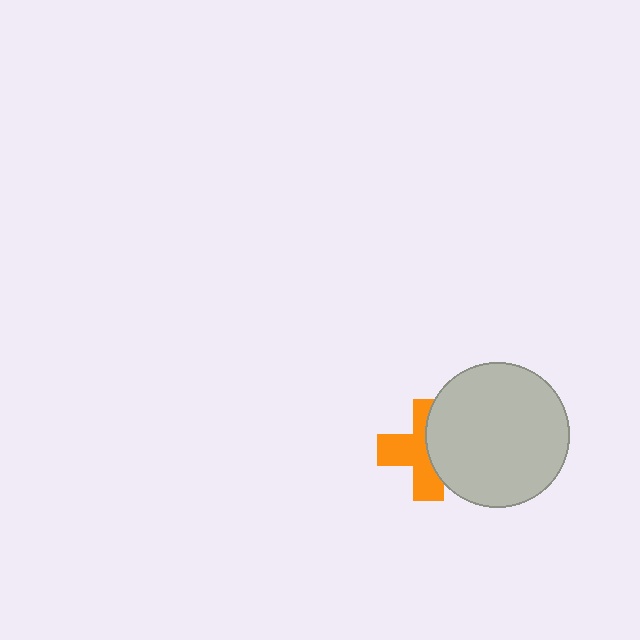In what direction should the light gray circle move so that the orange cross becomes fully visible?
The light gray circle should move right. That is the shortest direction to clear the overlap and leave the orange cross fully visible.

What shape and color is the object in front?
The object in front is a light gray circle.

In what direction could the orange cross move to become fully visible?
The orange cross could move left. That would shift it out from behind the light gray circle entirely.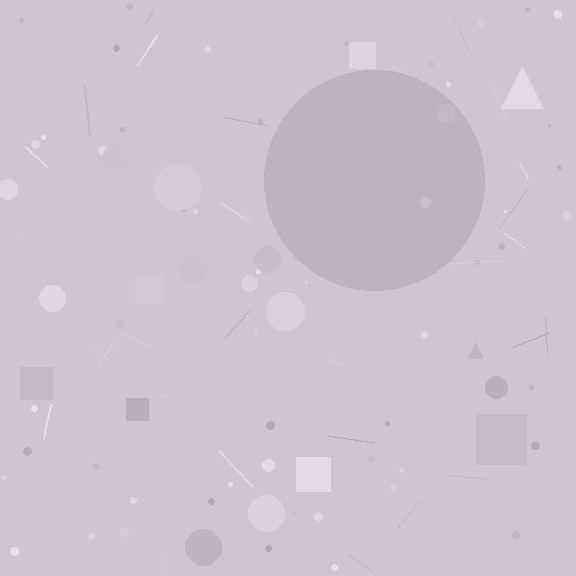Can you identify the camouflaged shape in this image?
The camouflaged shape is a circle.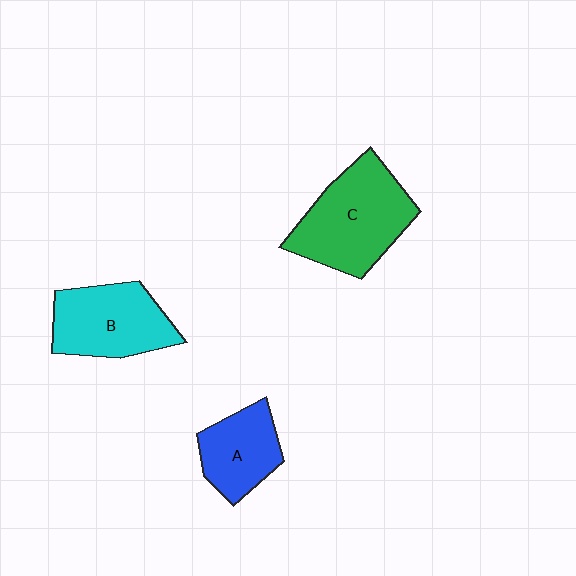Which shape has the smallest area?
Shape A (blue).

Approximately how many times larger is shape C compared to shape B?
Approximately 1.2 times.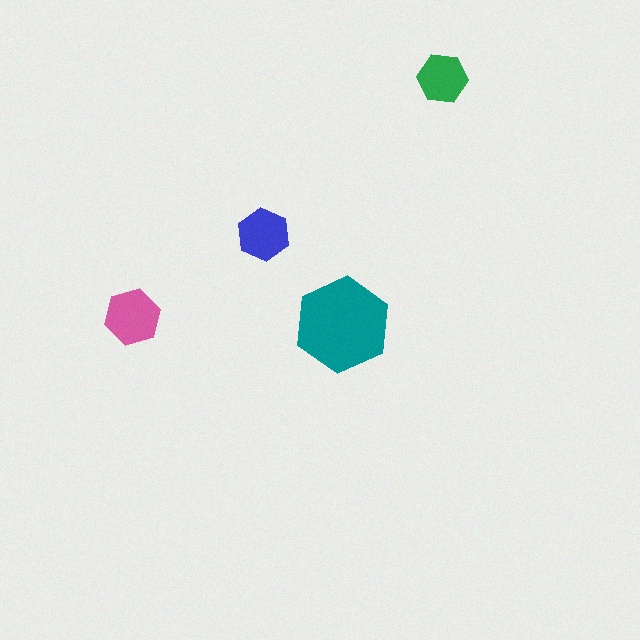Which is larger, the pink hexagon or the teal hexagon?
The teal one.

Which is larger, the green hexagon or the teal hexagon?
The teal one.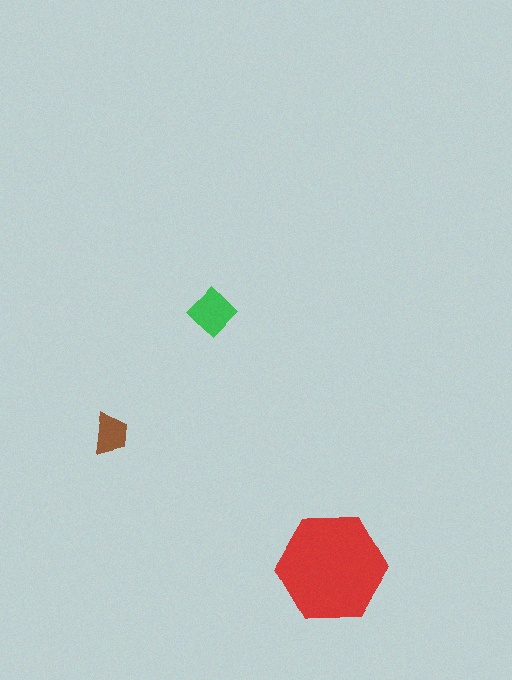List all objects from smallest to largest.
The brown trapezoid, the green diamond, the red hexagon.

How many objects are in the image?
There are 3 objects in the image.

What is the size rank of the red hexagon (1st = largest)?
1st.